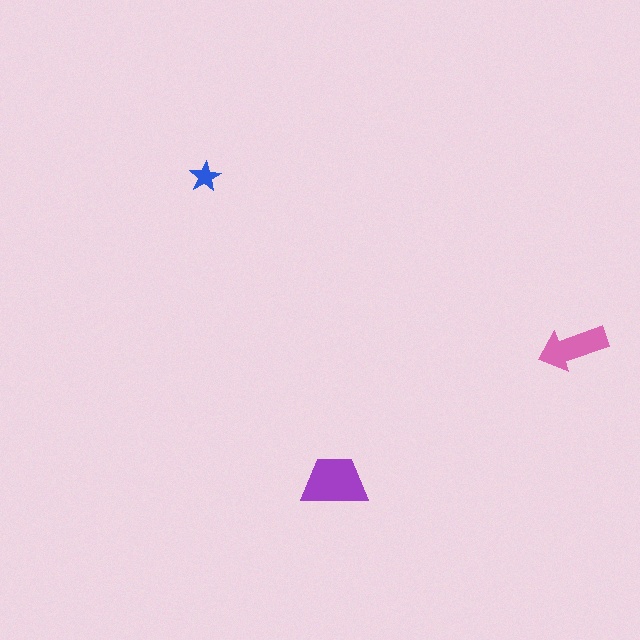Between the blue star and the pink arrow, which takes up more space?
The pink arrow.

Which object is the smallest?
The blue star.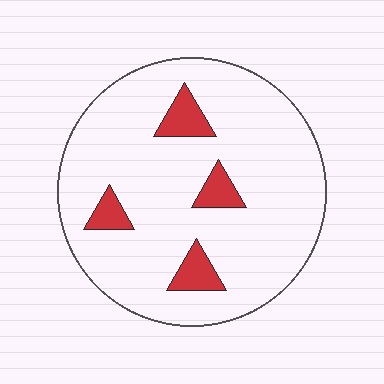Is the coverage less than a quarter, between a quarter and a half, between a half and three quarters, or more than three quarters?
Less than a quarter.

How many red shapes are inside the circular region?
4.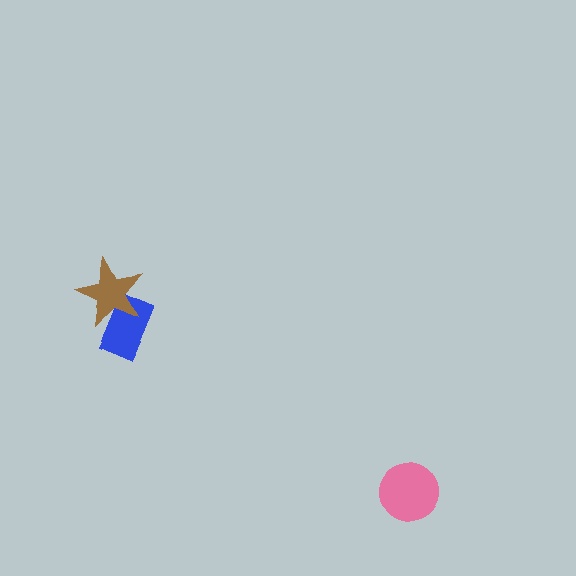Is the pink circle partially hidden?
No, no other shape covers it.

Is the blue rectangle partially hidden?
Yes, it is partially covered by another shape.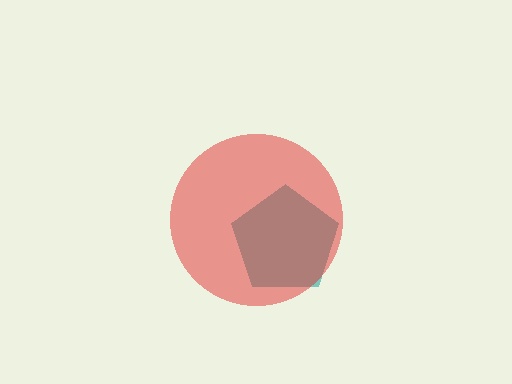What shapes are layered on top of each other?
The layered shapes are: a teal pentagon, a red circle.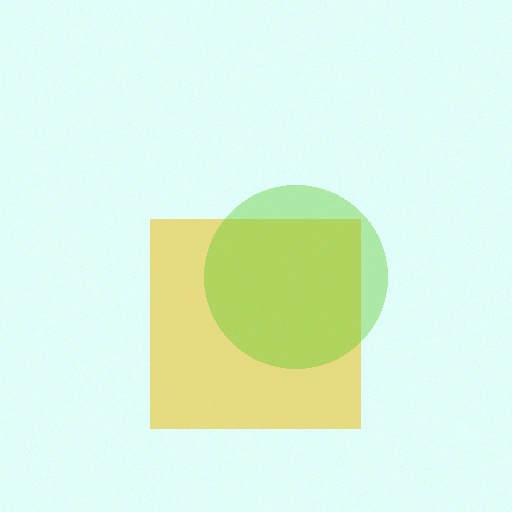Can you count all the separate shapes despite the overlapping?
Yes, there are 2 separate shapes.